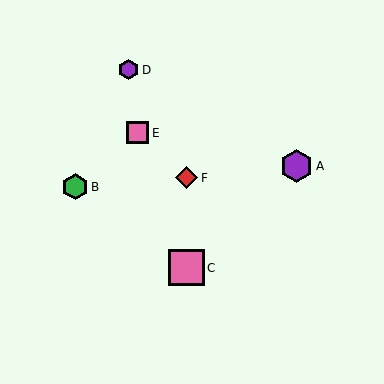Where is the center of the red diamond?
The center of the red diamond is at (187, 178).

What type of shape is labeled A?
Shape A is a purple hexagon.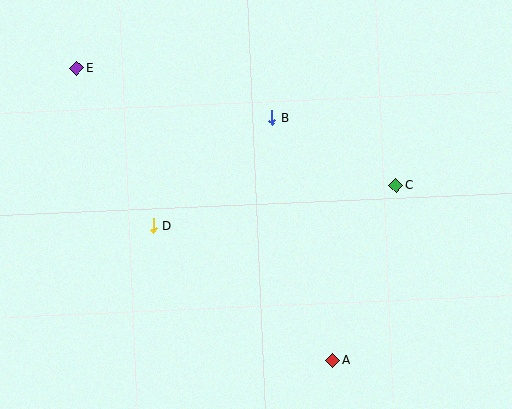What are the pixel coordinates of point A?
Point A is at (333, 360).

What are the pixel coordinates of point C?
Point C is at (396, 186).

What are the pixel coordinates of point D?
Point D is at (153, 226).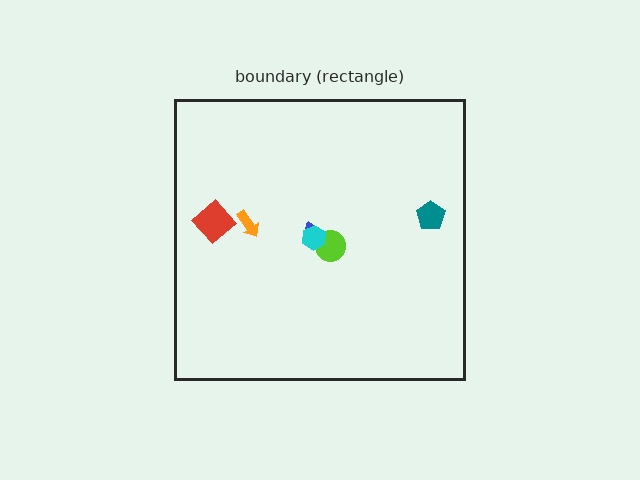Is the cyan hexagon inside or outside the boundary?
Inside.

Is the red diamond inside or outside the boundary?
Inside.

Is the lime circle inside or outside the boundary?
Inside.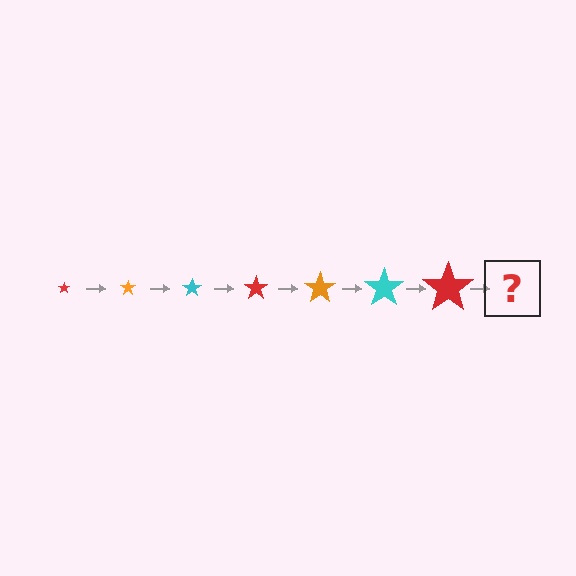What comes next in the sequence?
The next element should be an orange star, larger than the previous one.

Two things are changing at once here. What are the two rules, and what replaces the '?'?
The two rules are that the star grows larger each step and the color cycles through red, orange, and cyan. The '?' should be an orange star, larger than the previous one.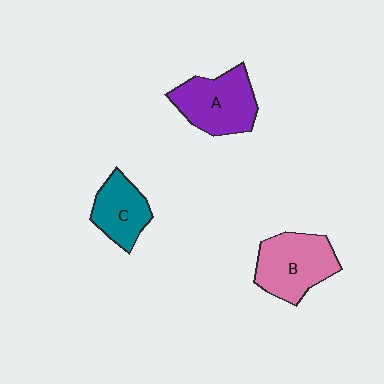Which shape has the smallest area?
Shape C (teal).